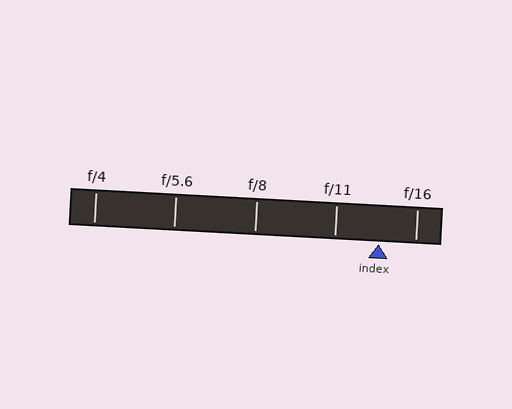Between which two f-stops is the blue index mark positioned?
The index mark is between f/11 and f/16.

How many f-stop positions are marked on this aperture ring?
There are 5 f-stop positions marked.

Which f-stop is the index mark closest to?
The index mark is closest to f/16.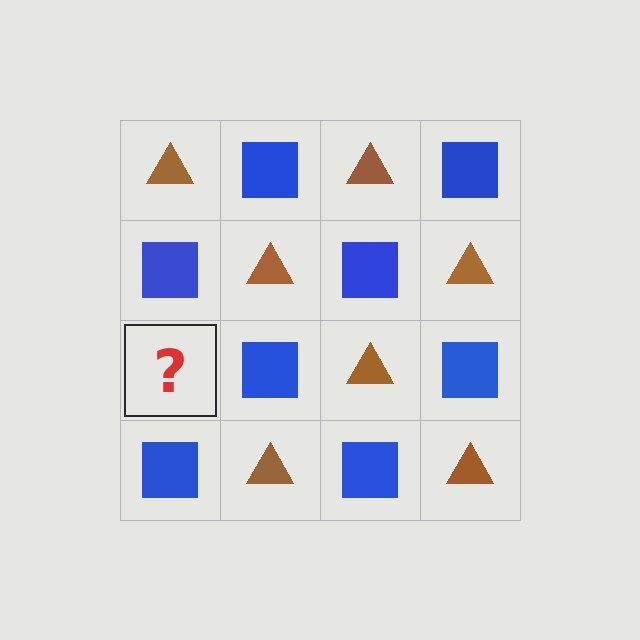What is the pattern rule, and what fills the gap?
The rule is that it alternates brown triangle and blue square in a checkerboard pattern. The gap should be filled with a brown triangle.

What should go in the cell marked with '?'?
The missing cell should contain a brown triangle.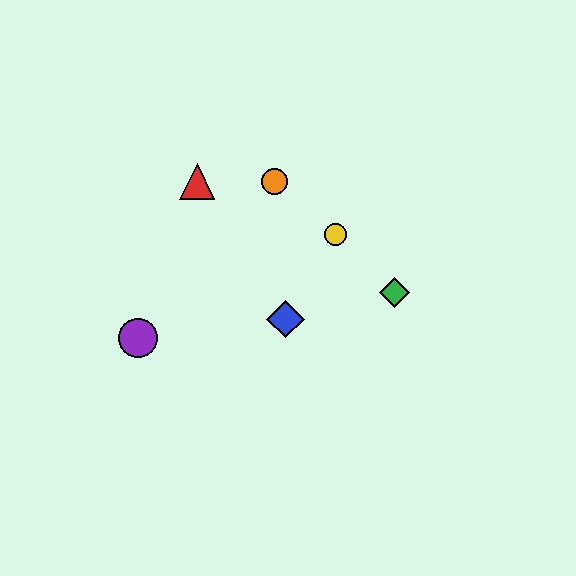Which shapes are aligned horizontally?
The red triangle, the orange circle are aligned horizontally.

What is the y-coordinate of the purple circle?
The purple circle is at y≈338.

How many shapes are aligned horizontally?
2 shapes (the red triangle, the orange circle) are aligned horizontally.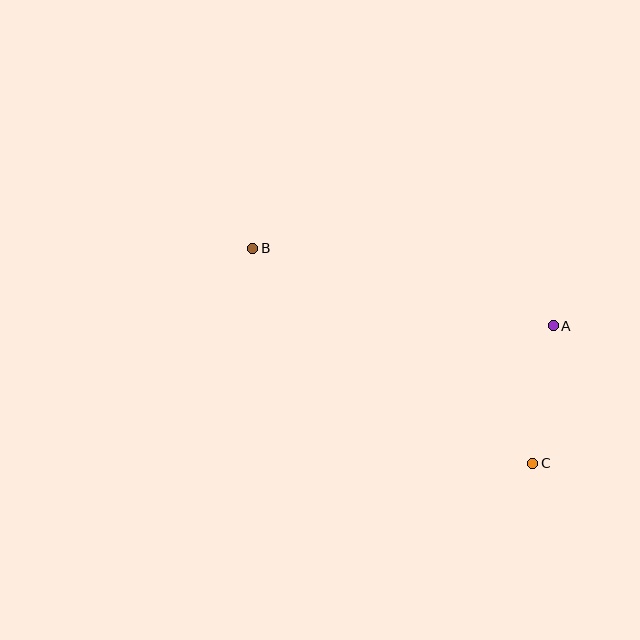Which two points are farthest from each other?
Points B and C are farthest from each other.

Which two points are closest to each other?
Points A and C are closest to each other.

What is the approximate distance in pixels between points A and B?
The distance between A and B is approximately 311 pixels.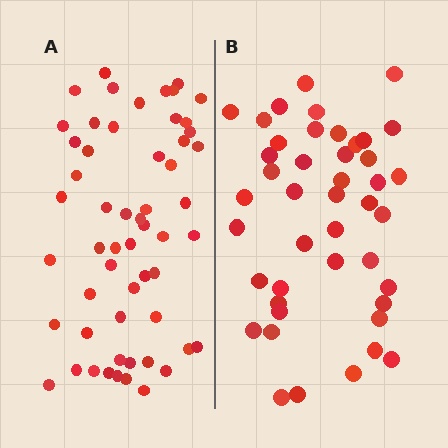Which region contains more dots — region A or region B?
Region A (the left region) has more dots.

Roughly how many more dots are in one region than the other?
Region A has roughly 12 or so more dots than region B.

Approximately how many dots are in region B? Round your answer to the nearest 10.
About 40 dots. (The exact count is 44, which rounds to 40.)